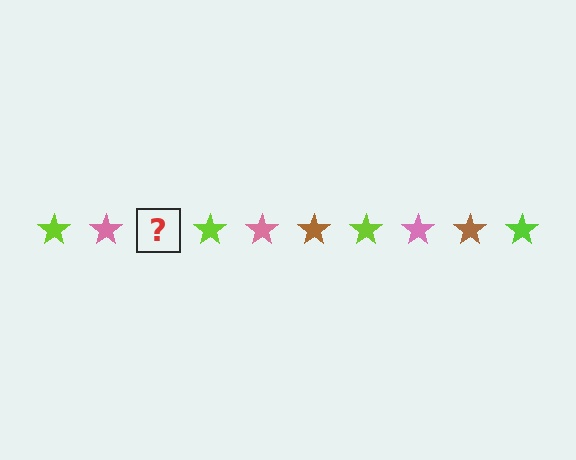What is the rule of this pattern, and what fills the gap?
The rule is that the pattern cycles through lime, pink, brown stars. The gap should be filled with a brown star.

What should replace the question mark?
The question mark should be replaced with a brown star.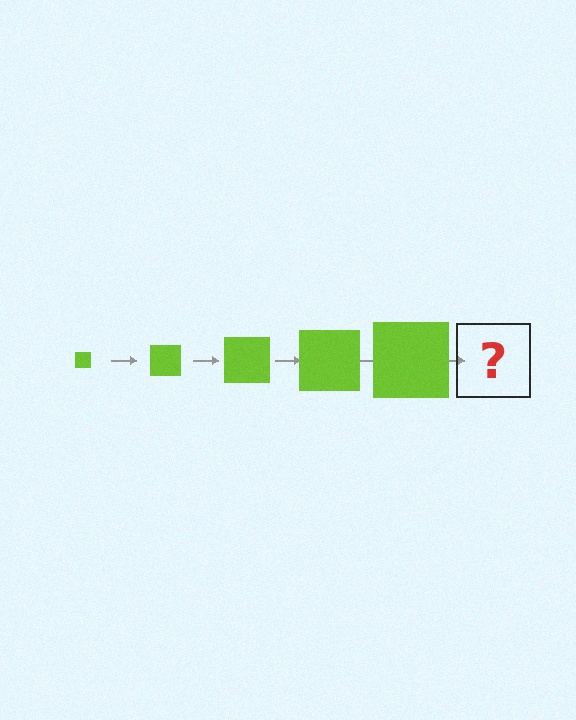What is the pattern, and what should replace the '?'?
The pattern is that the square gets progressively larger each step. The '?' should be a lime square, larger than the previous one.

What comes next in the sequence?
The next element should be a lime square, larger than the previous one.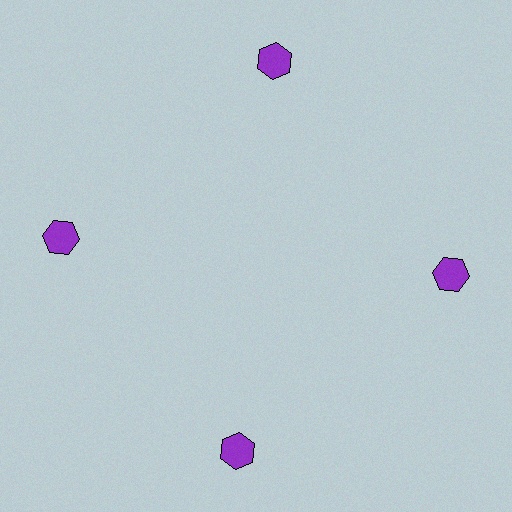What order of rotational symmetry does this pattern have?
This pattern has 4-fold rotational symmetry.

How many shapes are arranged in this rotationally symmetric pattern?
There are 4 shapes, arranged in 4 groups of 1.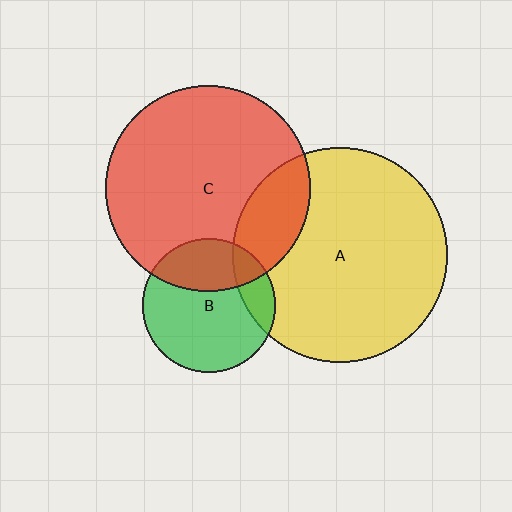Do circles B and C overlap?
Yes.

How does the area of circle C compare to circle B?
Approximately 2.4 times.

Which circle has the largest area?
Circle A (yellow).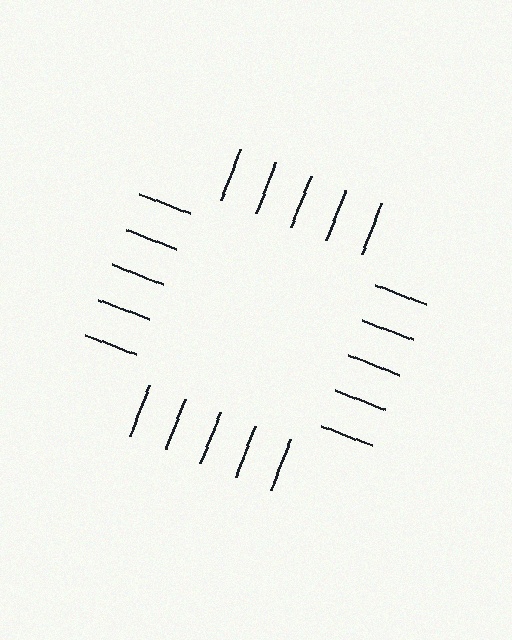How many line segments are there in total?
20 — 5 along each of the 4 edges.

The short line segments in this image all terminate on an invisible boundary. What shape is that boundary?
An illusory square — the line segments terminate on its edges but no continuous stroke is drawn.